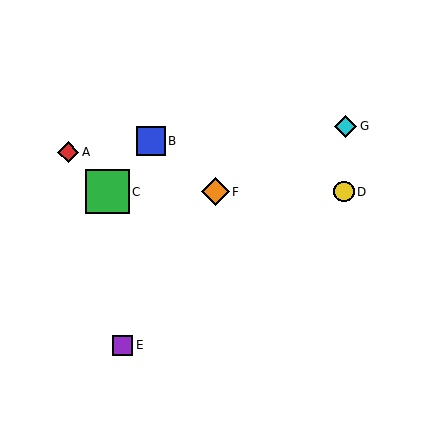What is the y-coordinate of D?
Object D is at y≈192.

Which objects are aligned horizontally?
Objects C, D, F are aligned horizontally.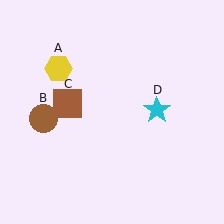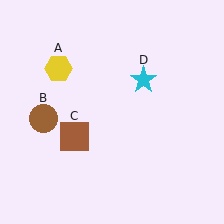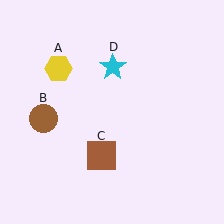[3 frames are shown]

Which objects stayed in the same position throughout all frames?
Yellow hexagon (object A) and brown circle (object B) remained stationary.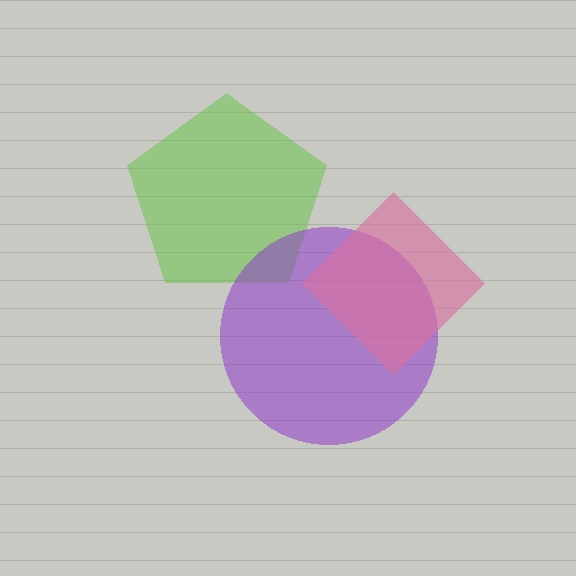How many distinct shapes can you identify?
There are 3 distinct shapes: a lime pentagon, a purple circle, a pink diamond.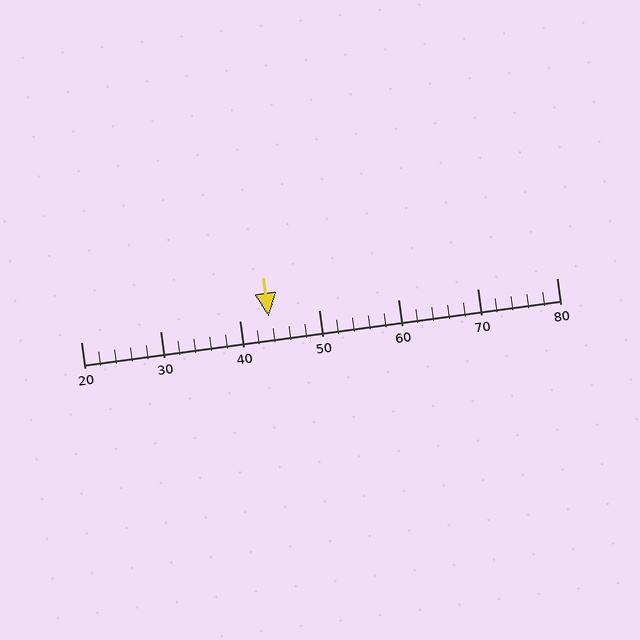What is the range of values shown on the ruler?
The ruler shows values from 20 to 80.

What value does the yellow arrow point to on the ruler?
The yellow arrow points to approximately 44.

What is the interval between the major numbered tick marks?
The major tick marks are spaced 10 units apart.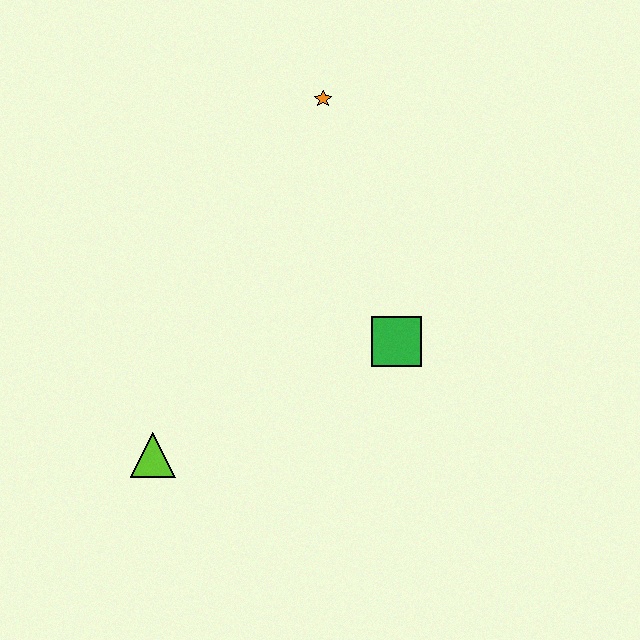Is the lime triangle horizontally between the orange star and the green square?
No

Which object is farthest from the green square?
The lime triangle is farthest from the green square.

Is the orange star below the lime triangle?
No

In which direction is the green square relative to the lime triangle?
The green square is to the right of the lime triangle.